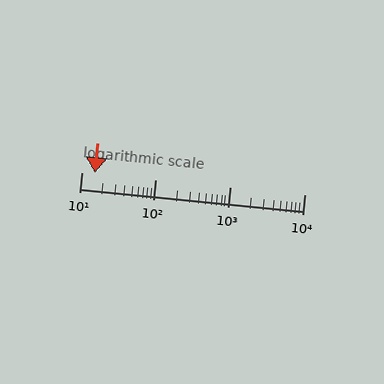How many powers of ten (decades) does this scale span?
The scale spans 3 decades, from 10 to 10000.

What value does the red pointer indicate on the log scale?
The pointer indicates approximately 15.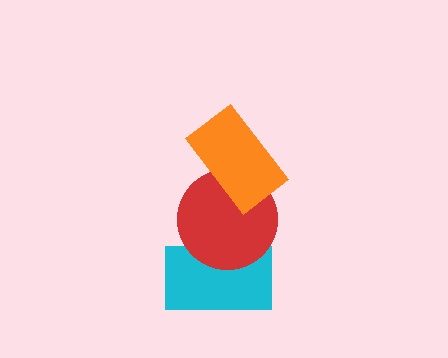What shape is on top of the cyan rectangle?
The red circle is on top of the cyan rectangle.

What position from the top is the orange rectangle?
The orange rectangle is 1st from the top.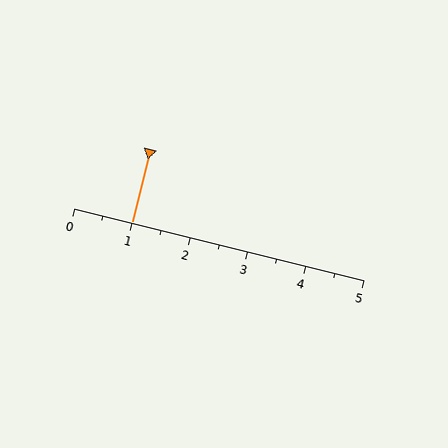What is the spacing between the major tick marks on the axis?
The major ticks are spaced 1 apart.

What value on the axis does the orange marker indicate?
The marker indicates approximately 1.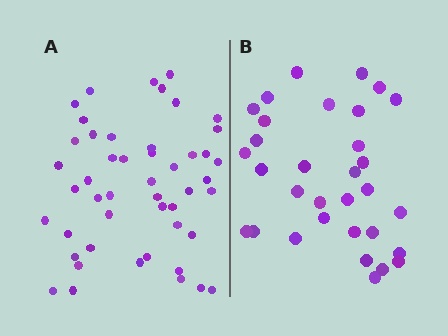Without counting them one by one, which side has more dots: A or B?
Region A (the left region) has more dots.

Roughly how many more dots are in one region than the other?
Region A has approximately 15 more dots than region B.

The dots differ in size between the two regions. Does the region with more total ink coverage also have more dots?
No. Region B has more total ink coverage because its dots are larger, but region A actually contains more individual dots. Total area can be misleading — the number of items is what matters here.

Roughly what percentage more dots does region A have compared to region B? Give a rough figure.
About 50% more.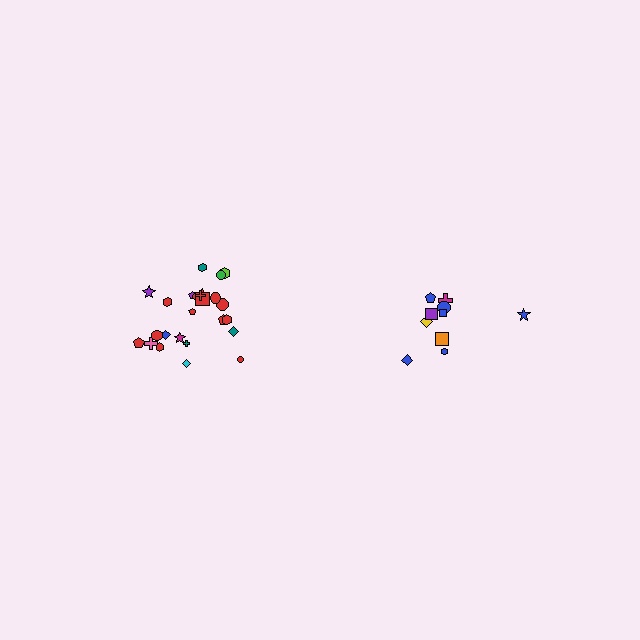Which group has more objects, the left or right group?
The left group.